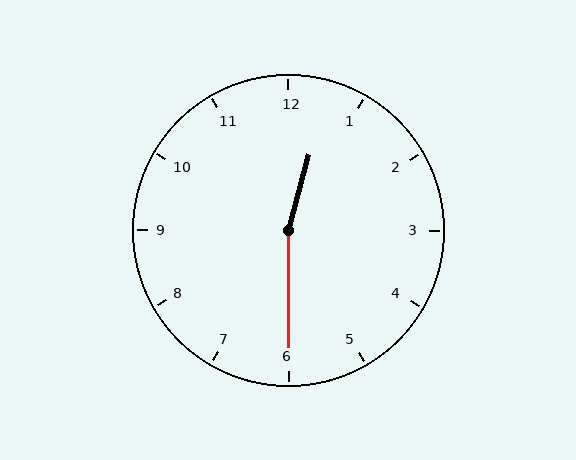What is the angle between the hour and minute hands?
Approximately 165 degrees.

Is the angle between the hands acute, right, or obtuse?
It is obtuse.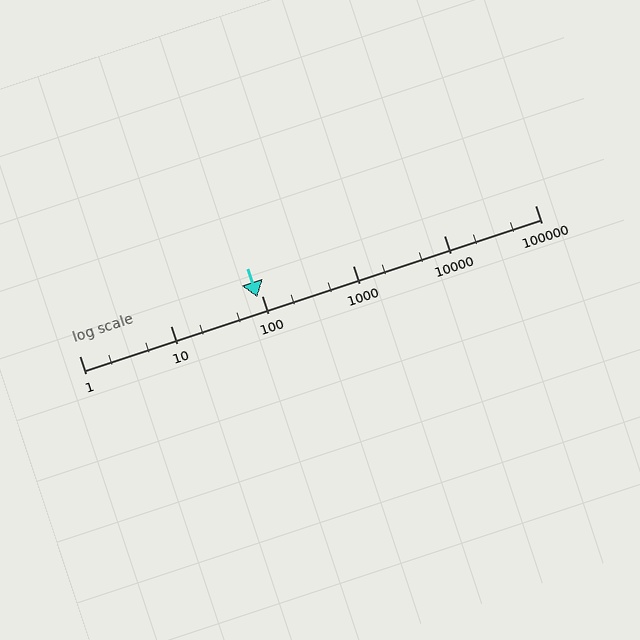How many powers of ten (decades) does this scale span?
The scale spans 5 decades, from 1 to 100000.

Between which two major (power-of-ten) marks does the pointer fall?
The pointer is between 10 and 100.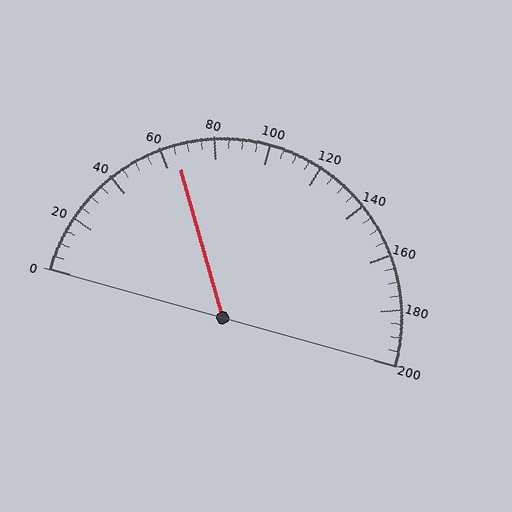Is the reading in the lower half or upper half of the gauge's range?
The reading is in the lower half of the range (0 to 200).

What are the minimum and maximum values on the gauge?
The gauge ranges from 0 to 200.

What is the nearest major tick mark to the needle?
The nearest major tick mark is 60.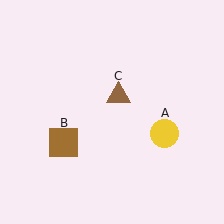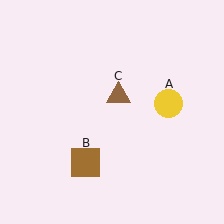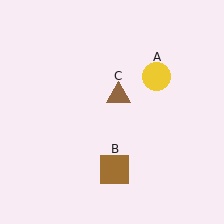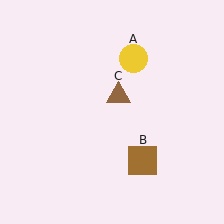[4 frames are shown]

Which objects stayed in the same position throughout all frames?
Brown triangle (object C) remained stationary.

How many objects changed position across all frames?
2 objects changed position: yellow circle (object A), brown square (object B).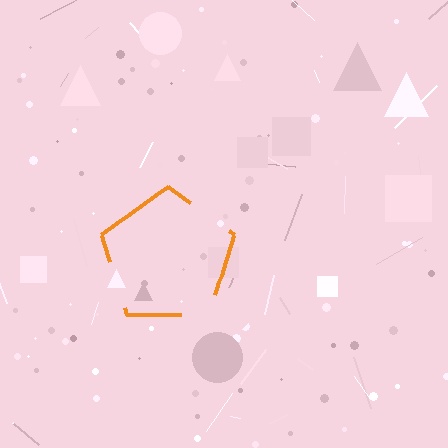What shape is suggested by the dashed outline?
The dashed outline suggests a pentagon.